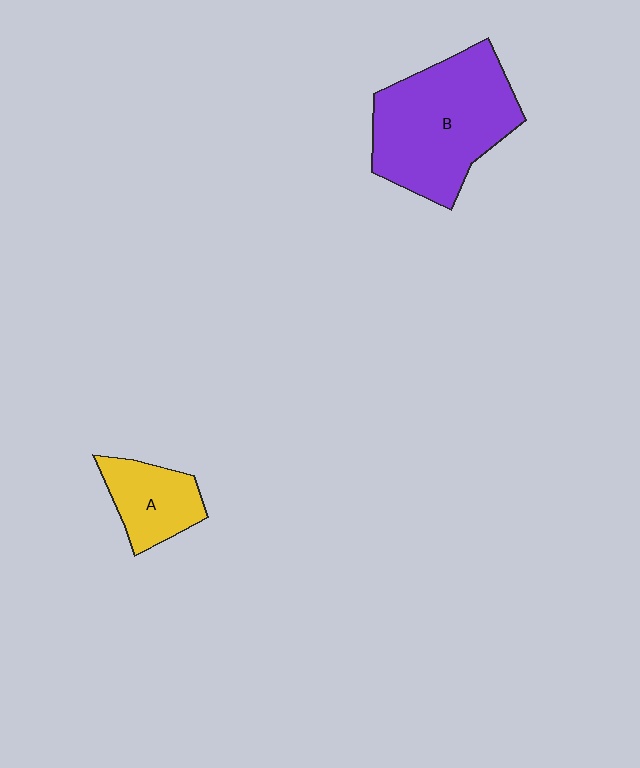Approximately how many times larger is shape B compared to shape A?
Approximately 2.4 times.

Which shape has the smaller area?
Shape A (yellow).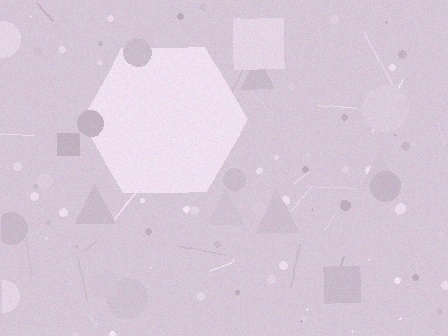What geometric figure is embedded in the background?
A hexagon is embedded in the background.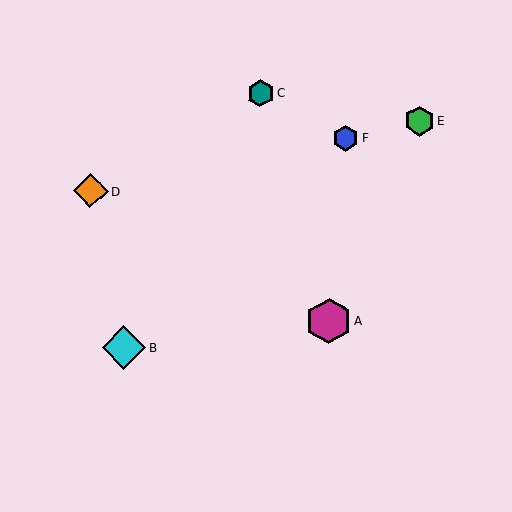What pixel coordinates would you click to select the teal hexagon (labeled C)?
Click at (260, 93) to select the teal hexagon C.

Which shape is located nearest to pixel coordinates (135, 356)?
The cyan diamond (labeled B) at (124, 347) is nearest to that location.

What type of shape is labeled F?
Shape F is a blue hexagon.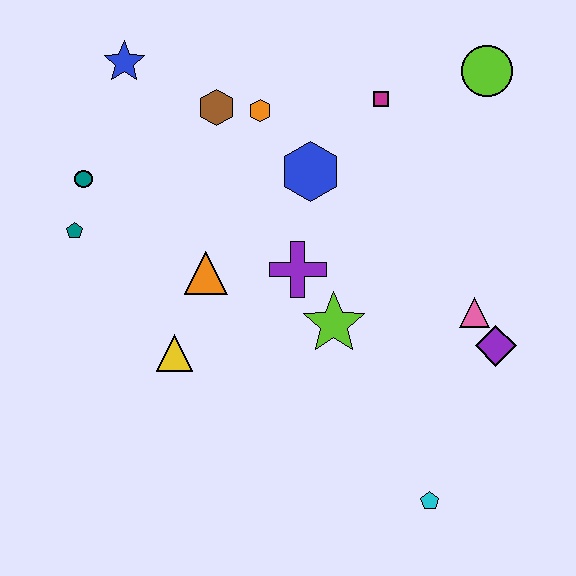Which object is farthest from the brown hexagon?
The cyan pentagon is farthest from the brown hexagon.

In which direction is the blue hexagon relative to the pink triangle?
The blue hexagon is to the left of the pink triangle.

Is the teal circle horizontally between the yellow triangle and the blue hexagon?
No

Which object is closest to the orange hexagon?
The brown hexagon is closest to the orange hexagon.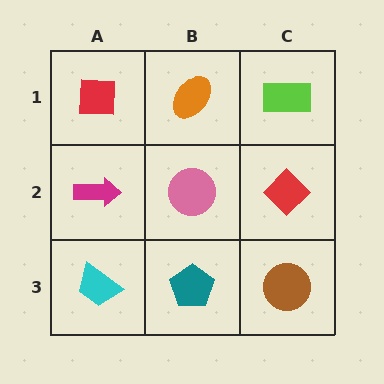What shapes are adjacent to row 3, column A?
A magenta arrow (row 2, column A), a teal pentagon (row 3, column B).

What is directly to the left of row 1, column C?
An orange ellipse.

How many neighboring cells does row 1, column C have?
2.